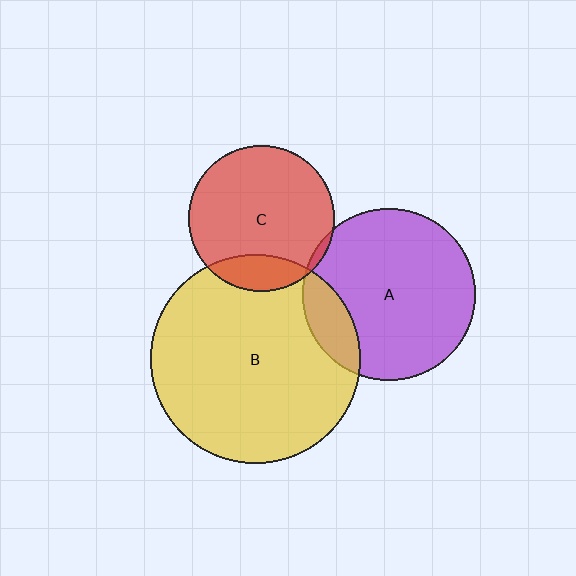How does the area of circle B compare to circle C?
Approximately 2.1 times.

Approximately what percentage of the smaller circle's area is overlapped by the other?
Approximately 15%.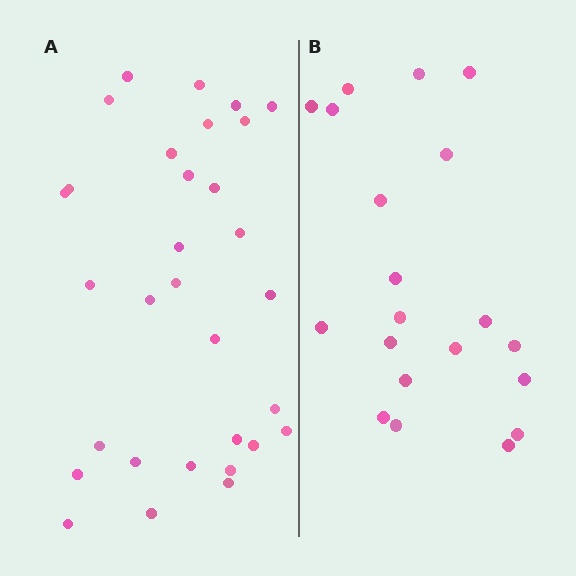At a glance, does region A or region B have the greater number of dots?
Region A (the left region) has more dots.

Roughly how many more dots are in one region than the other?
Region A has roughly 12 or so more dots than region B.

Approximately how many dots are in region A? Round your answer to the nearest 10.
About 30 dots. (The exact count is 31, which rounds to 30.)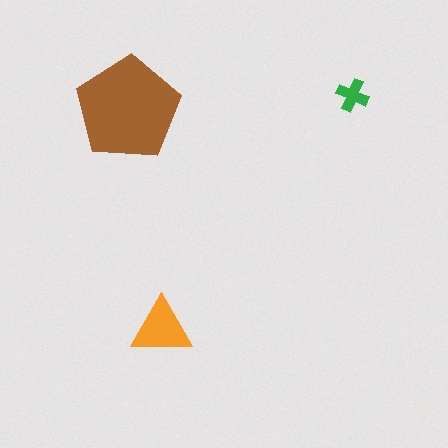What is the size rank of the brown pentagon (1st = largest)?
1st.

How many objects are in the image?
There are 3 objects in the image.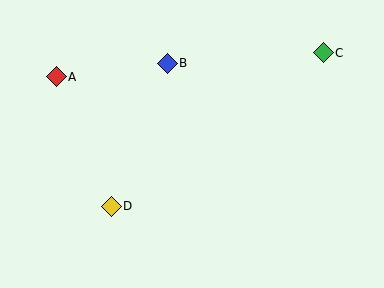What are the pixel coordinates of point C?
Point C is at (323, 53).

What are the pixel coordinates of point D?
Point D is at (111, 206).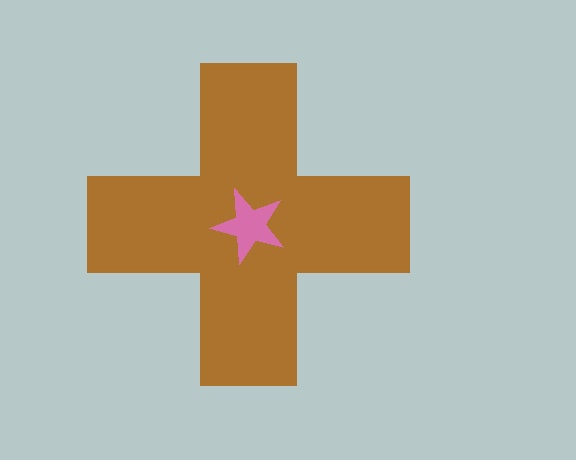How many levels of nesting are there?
2.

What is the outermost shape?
The brown cross.